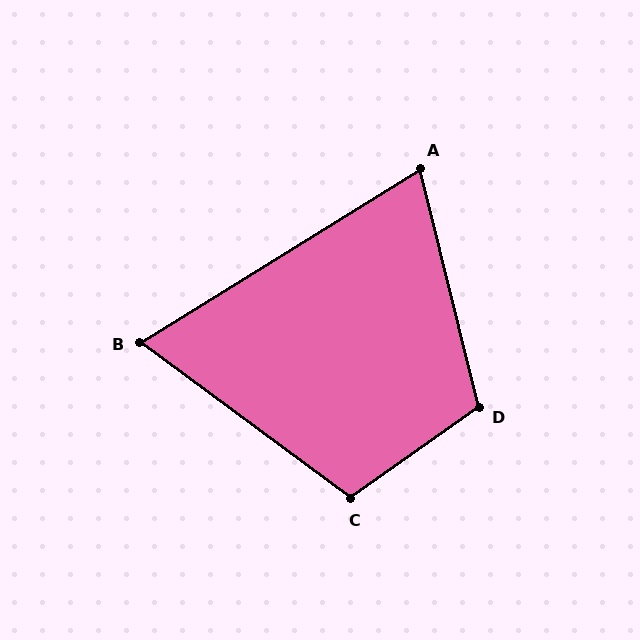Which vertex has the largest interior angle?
D, at approximately 112 degrees.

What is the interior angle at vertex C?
Approximately 108 degrees (obtuse).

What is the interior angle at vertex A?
Approximately 72 degrees (acute).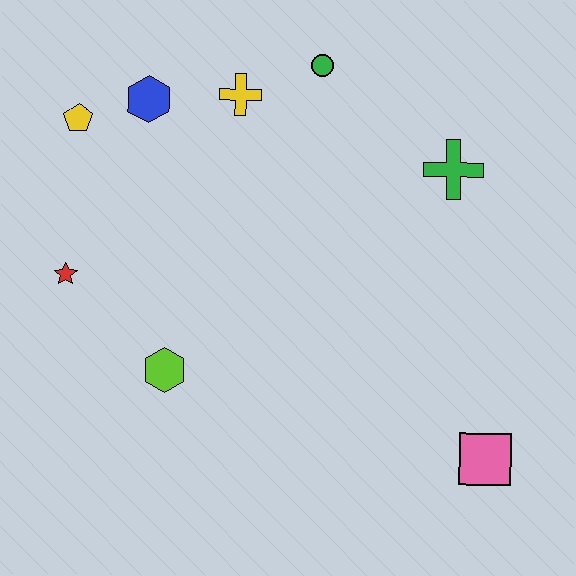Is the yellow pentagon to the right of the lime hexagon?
No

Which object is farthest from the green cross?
The red star is farthest from the green cross.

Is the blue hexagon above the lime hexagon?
Yes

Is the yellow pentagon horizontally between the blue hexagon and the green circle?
No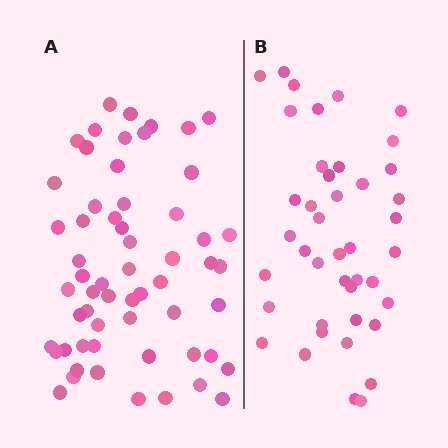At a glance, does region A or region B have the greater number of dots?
Region A (the left region) has more dots.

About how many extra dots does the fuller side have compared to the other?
Region A has approximately 15 more dots than region B.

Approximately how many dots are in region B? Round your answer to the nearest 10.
About 40 dots. (The exact count is 42, which rounds to 40.)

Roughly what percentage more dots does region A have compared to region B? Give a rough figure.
About 40% more.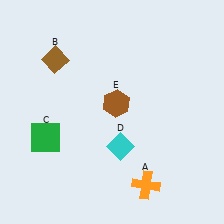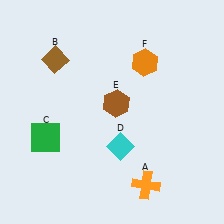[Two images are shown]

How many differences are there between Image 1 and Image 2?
There is 1 difference between the two images.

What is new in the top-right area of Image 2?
An orange hexagon (F) was added in the top-right area of Image 2.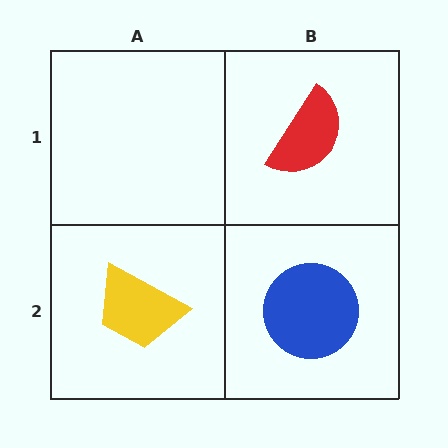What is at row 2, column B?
A blue circle.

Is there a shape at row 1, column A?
No, that cell is empty.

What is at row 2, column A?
A yellow trapezoid.